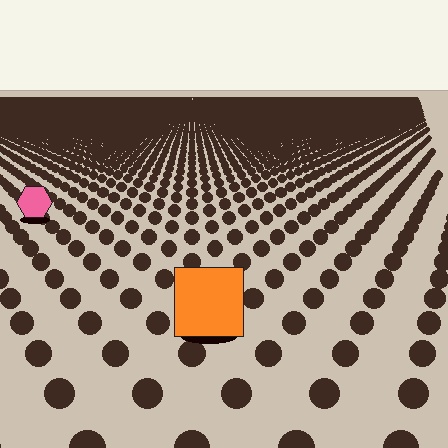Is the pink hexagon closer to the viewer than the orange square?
No. The orange square is closer — you can tell from the texture gradient: the ground texture is coarser near it.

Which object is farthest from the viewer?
The pink hexagon is farthest from the viewer. It appears smaller and the ground texture around it is denser.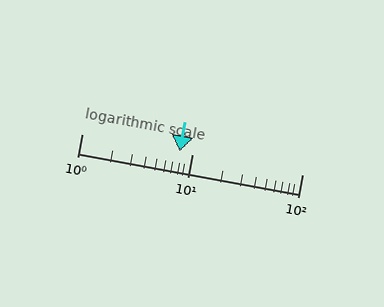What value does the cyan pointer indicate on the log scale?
The pointer indicates approximately 7.8.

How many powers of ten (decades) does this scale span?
The scale spans 2 decades, from 1 to 100.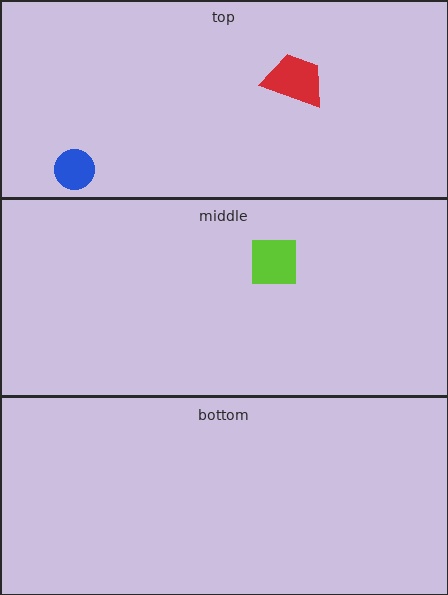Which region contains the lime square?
The middle region.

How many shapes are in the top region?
2.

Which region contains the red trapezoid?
The top region.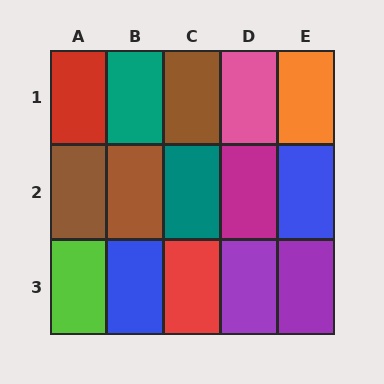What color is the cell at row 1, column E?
Orange.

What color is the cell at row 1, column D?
Pink.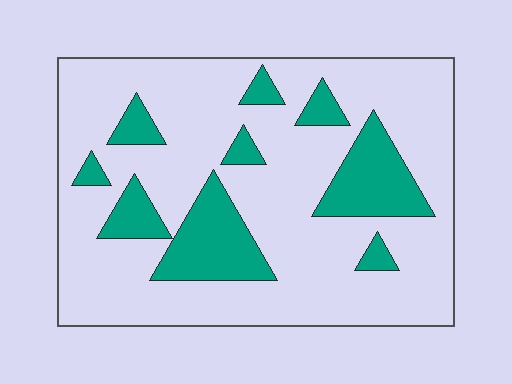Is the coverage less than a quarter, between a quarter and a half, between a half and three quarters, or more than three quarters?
Less than a quarter.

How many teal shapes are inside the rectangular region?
9.